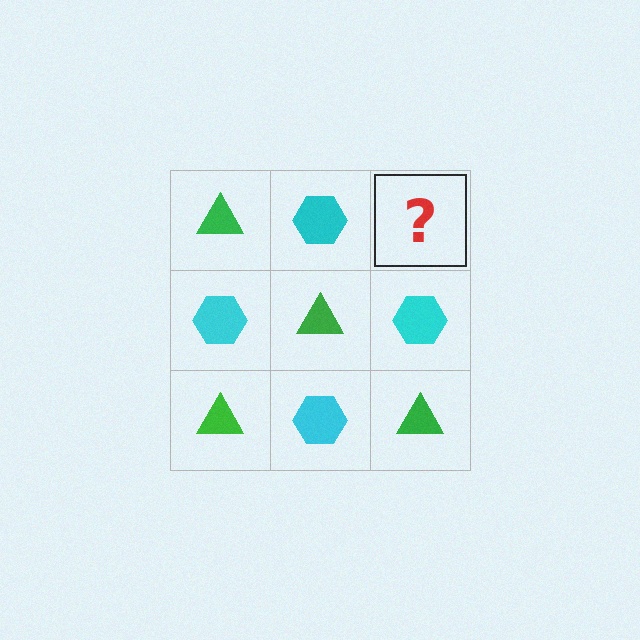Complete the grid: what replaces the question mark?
The question mark should be replaced with a green triangle.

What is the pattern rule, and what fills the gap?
The rule is that it alternates green triangle and cyan hexagon in a checkerboard pattern. The gap should be filled with a green triangle.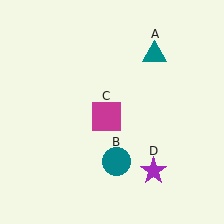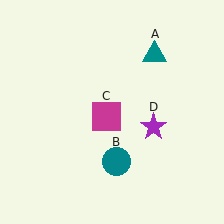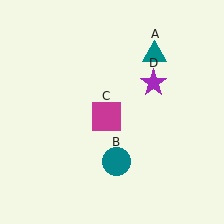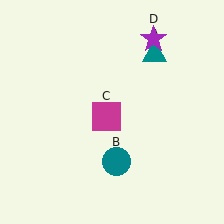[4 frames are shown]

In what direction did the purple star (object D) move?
The purple star (object D) moved up.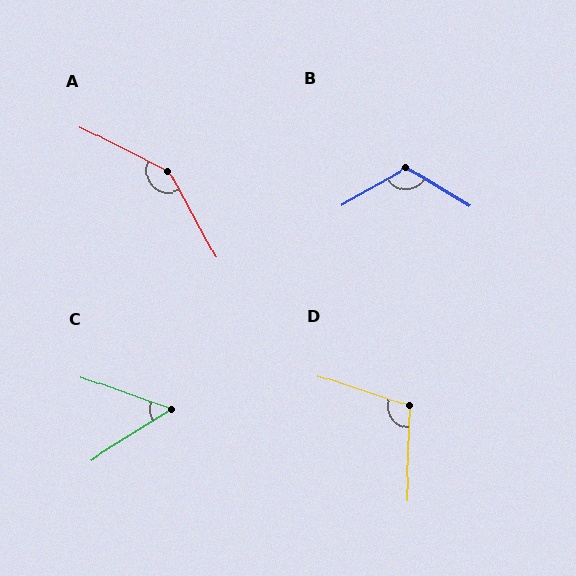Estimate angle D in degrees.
Approximately 107 degrees.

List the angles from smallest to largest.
C (53°), D (107°), B (119°), A (145°).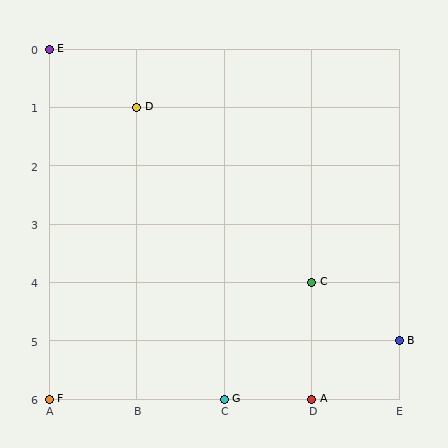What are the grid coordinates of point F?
Point F is at grid coordinates (A, 6).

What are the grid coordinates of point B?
Point B is at grid coordinates (E, 5).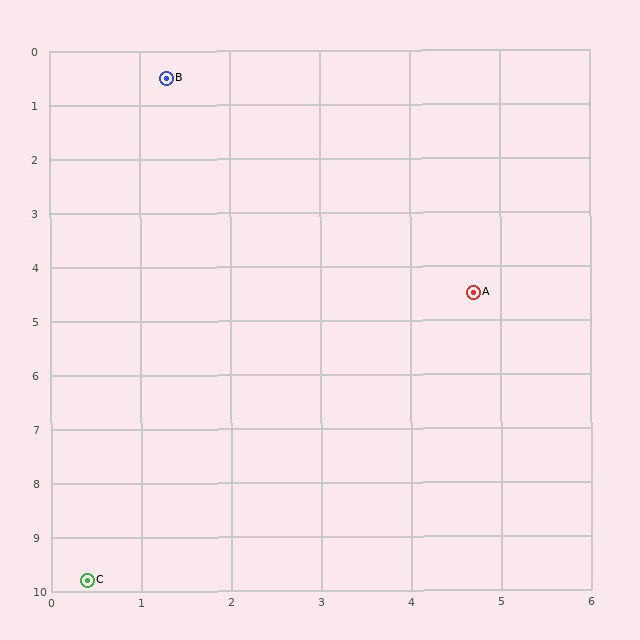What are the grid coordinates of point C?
Point C is at approximately (0.4, 9.8).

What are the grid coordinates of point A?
Point A is at approximately (4.7, 4.5).